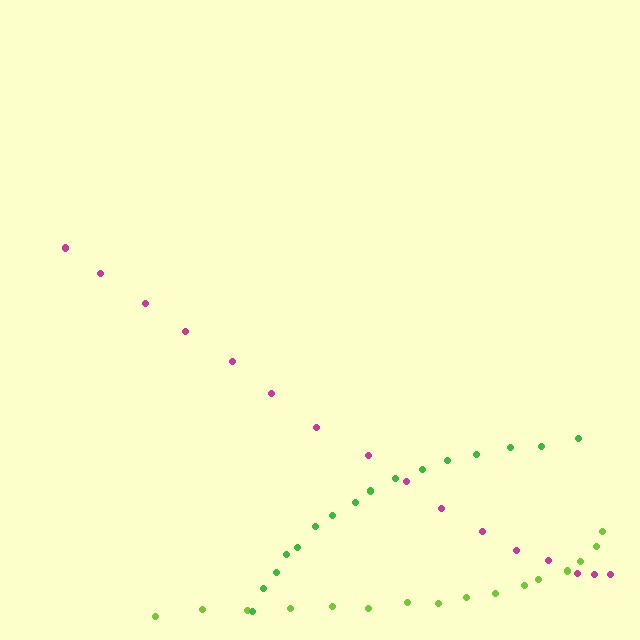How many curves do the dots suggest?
There are 3 distinct paths.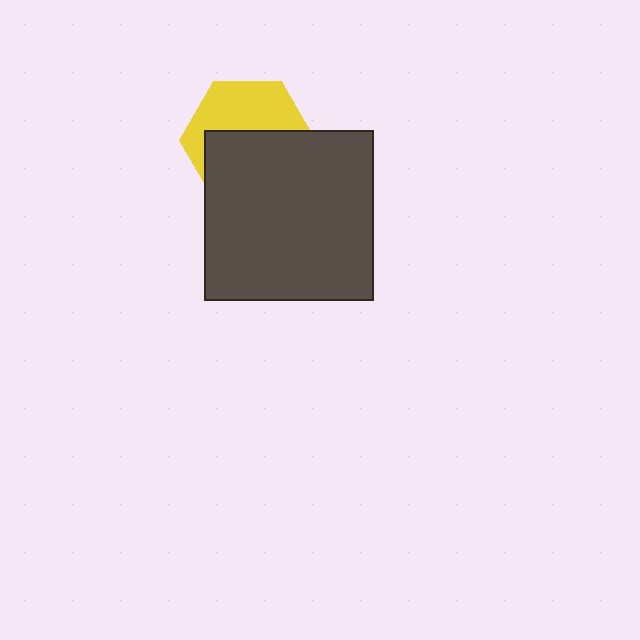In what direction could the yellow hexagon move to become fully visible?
The yellow hexagon could move up. That would shift it out from behind the dark gray square entirely.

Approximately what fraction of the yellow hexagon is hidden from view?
Roughly 56% of the yellow hexagon is hidden behind the dark gray square.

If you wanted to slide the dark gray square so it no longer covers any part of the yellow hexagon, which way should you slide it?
Slide it down — that is the most direct way to separate the two shapes.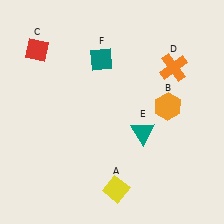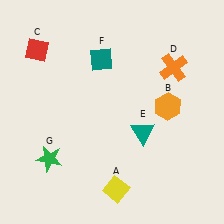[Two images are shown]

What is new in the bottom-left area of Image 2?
A green star (G) was added in the bottom-left area of Image 2.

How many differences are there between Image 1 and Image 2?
There is 1 difference between the two images.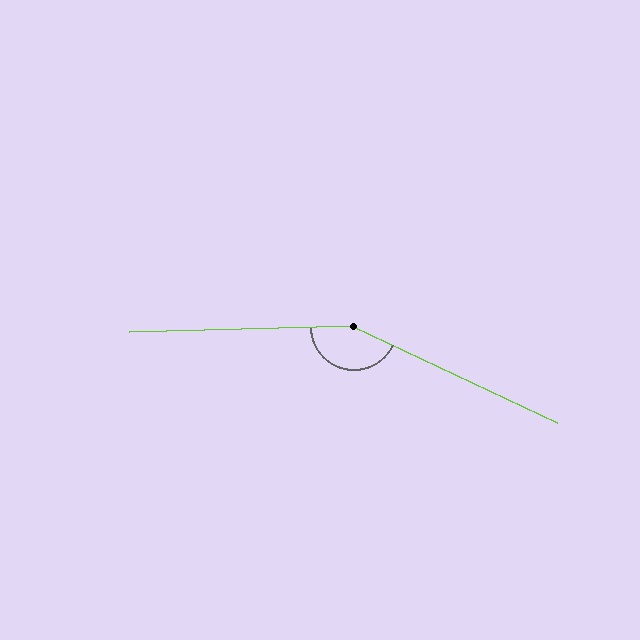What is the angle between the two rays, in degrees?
Approximately 153 degrees.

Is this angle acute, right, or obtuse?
It is obtuse.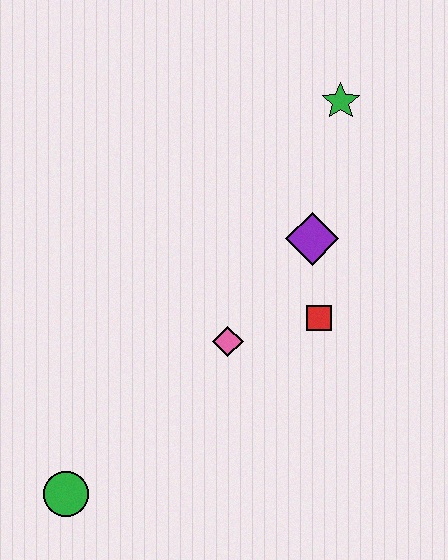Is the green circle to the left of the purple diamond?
Yes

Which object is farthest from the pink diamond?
The green star is farthest from the pink diamond.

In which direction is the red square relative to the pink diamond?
The red square is to the right of the pink diamond.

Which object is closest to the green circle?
The pink diamond is closest to the green circle.